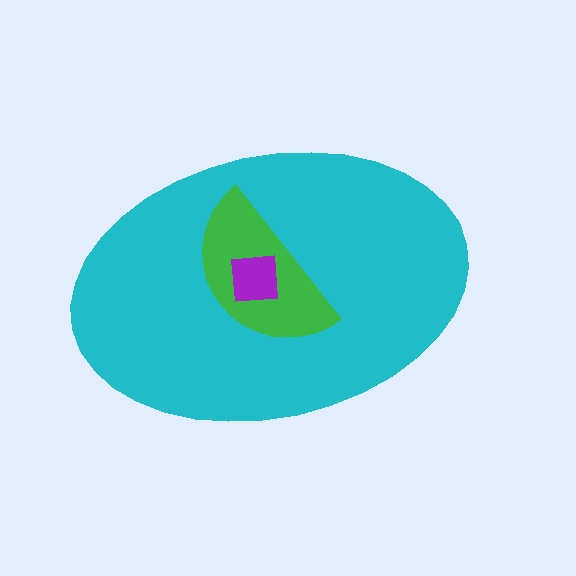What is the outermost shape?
The cyan ellipse.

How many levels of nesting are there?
3.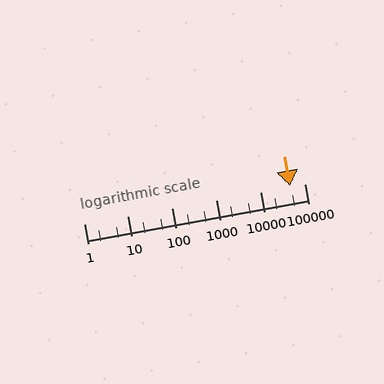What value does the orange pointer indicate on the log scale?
The pointer indicates approximately 47000.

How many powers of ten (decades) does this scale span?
The scale spans 5 decades, from 1 to 100000.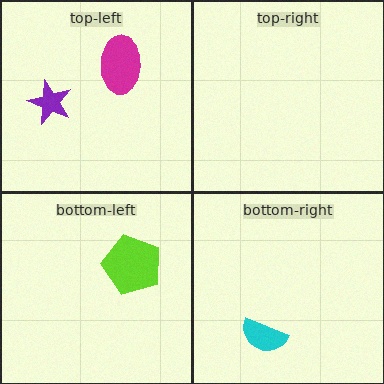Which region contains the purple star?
The top-left region.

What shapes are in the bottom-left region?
The lime pentagon.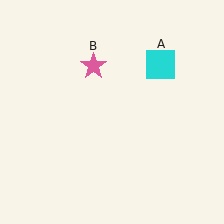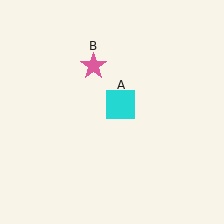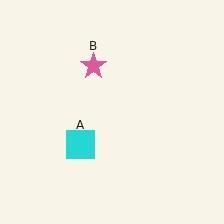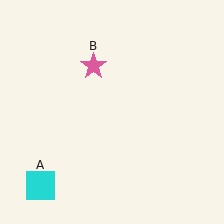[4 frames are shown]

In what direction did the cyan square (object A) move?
The cyan square (object A) moved down and to the left.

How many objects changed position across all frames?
1 object changed position: cyan square (object A).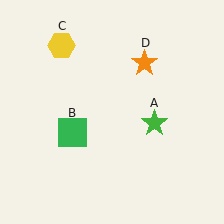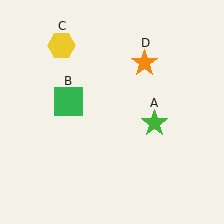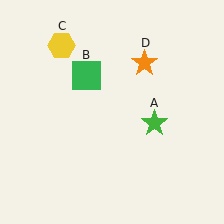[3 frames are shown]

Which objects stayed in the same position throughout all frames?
Green star (object A) and yellow hexagon (object C) and orange star (object D) remained stationary.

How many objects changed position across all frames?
1 object changed position: green square (object B).